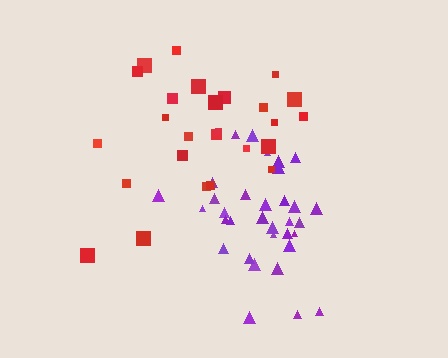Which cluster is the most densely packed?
Purple.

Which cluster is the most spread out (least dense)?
Red.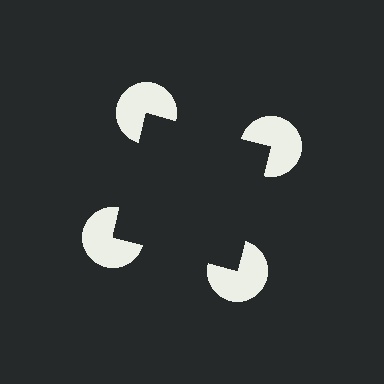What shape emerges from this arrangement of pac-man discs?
An illusory square — its edges are inferred from the aligned wedge cuts in the pac-man discs, not physically drawn.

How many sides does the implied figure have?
4 sides.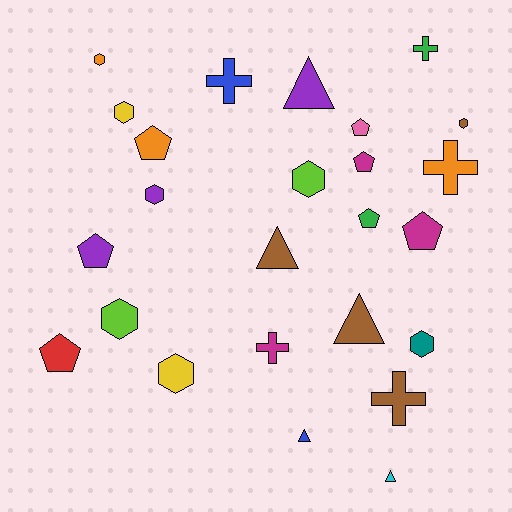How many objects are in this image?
There are 25 objects.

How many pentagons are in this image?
There are 7 pentagons.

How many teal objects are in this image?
There is 1 teal object.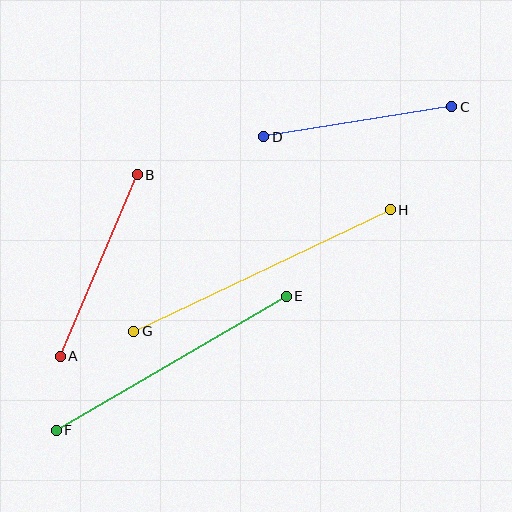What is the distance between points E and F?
The distance is approximately 266 pixels.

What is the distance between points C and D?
The distance is approximately 190 pixels.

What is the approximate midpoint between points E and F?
The midpoint is at approximately (171, 363) pixels.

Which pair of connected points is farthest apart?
Points G and H are farthest apart.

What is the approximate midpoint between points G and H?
The midpoint is at approximately (262, 270) pixels.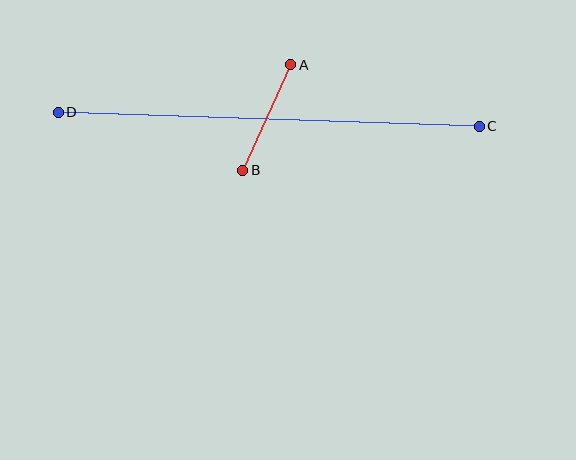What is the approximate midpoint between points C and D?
The midpoint is at approximately (269, 119) pixels.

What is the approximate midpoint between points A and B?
The midpoint is at approximately (267, 117) pixels.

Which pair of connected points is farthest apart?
Points C and D are farthest apart.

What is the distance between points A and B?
The distance is approximately 116 pixels.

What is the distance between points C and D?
The distance is approximately 421 pixels.